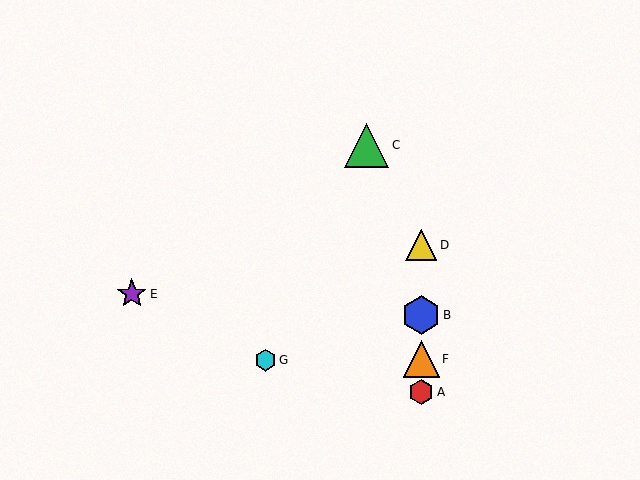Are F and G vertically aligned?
No, F is at x≈421 and G is at x≈266.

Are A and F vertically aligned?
Yes, both are at x≈421.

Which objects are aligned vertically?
Objects A, B, D, F are aligned vertically.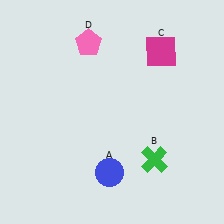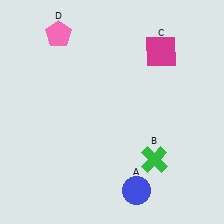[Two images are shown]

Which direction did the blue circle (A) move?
The blue circle (A) moved right.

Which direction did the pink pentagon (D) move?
The pink pentagon (D) moved left.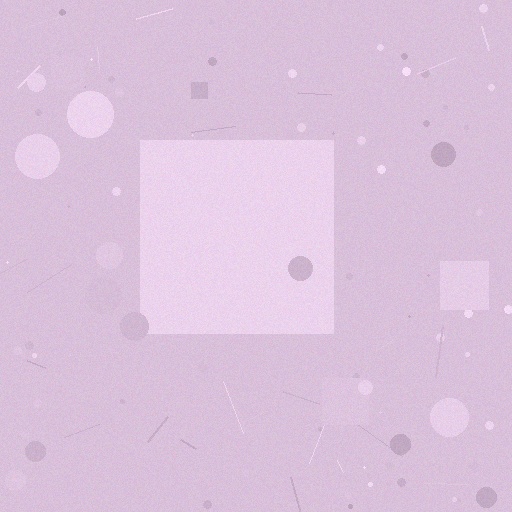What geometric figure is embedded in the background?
A square is embedded in the background.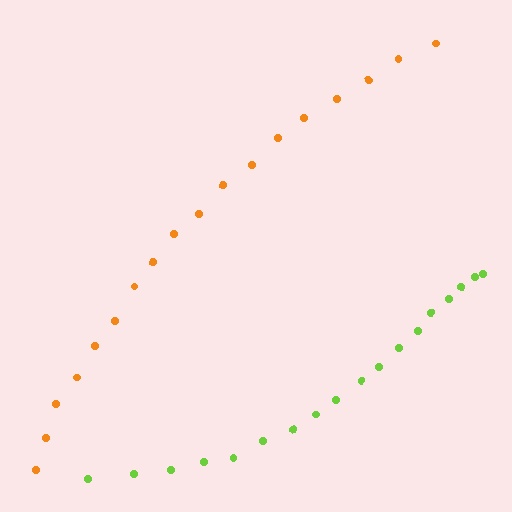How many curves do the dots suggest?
There are 2 distinct paths.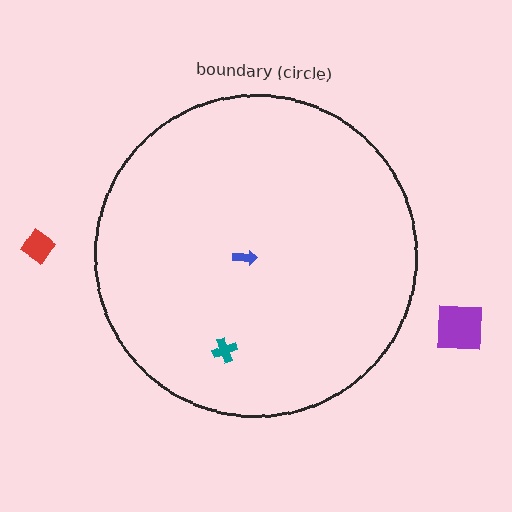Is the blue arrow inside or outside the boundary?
Inside.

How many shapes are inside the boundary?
2 inside, 2 outside.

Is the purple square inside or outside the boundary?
Outside.